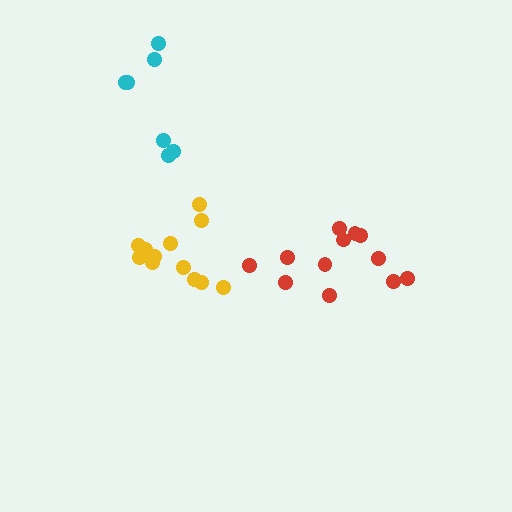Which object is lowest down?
The yellow cluster is bottommost.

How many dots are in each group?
Group 1: 12 dots, Group 2: 12 dots, Group 3: 7 dots (31 total).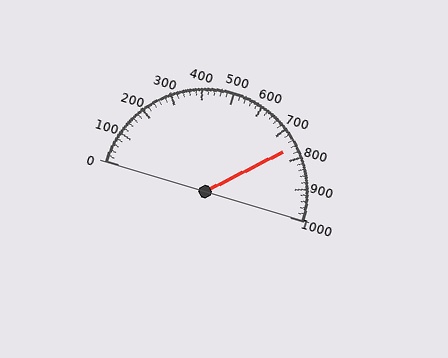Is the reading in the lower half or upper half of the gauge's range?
The reading is in the upper half of the range (0 to 1000).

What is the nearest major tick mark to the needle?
The nearest major tick mark is 800.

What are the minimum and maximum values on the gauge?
The gauge ranges from 0 to 1000.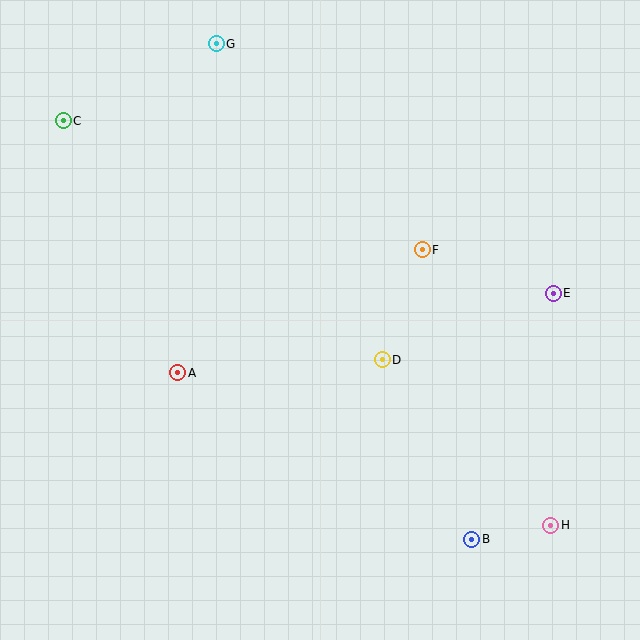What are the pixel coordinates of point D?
Point D is at (382, 360).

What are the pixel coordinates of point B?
Point B is at (472, 539).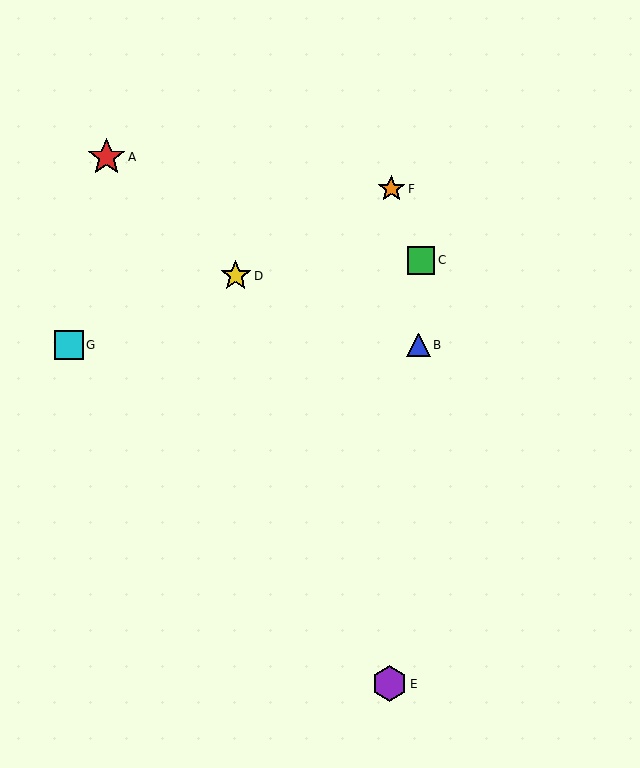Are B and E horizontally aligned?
No, B is at y≈345 and E is at y≈684.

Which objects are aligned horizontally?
Objects B, G are aligned horizontally.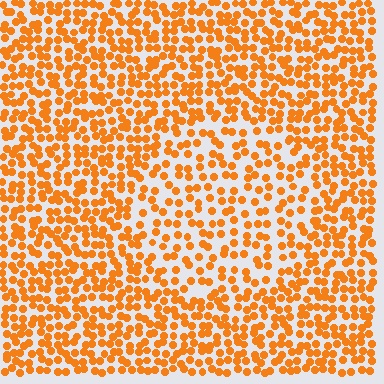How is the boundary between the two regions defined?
The boundary is defined by a change in element density (approximately 1.6x ratio). All elements are the same color, size, and shape.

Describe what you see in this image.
The image contains small orange elements arranged at two different densities. A circle-shaped region is visible where the elements are less densely packed than the surrounding area.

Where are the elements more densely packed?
The elements are more densely packed outside the circle boundary.